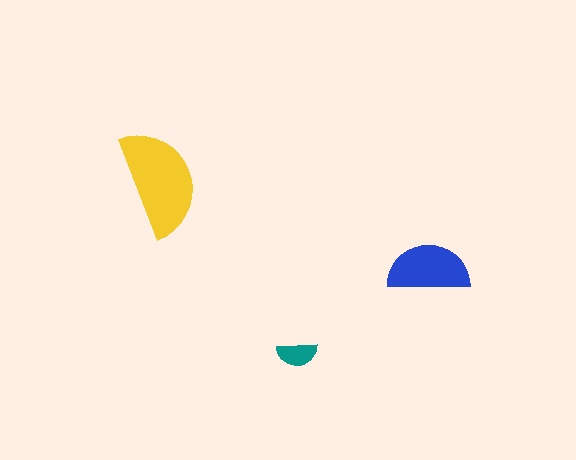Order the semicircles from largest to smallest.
the yellow one, the blue one, the teal one.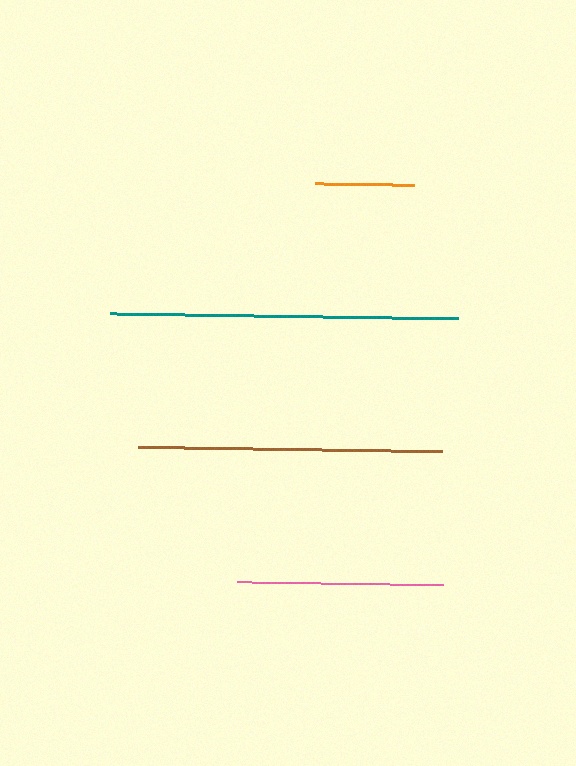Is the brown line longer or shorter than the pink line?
The brown line is longer than the pink line.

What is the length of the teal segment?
The teal segment is approximately 347 pixels long.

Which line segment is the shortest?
The orange line is the shortest at approximately 99 pixels.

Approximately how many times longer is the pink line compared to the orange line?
The pink line is approximately 2.1 times the length of the orange line.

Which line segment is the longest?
The teal line is the longest at approximately 347 pixels.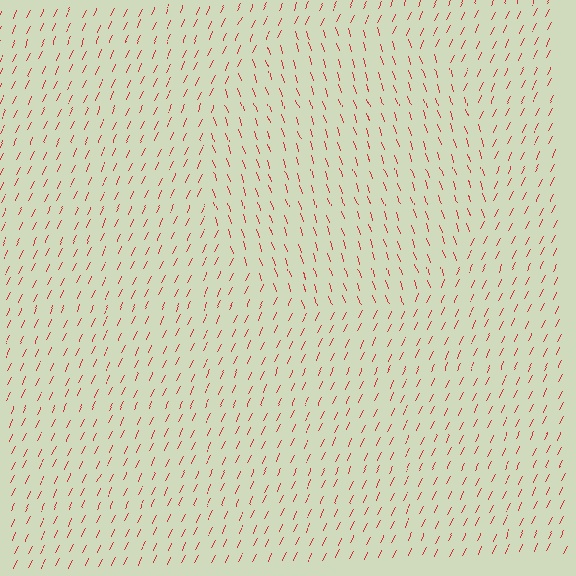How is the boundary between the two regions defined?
The boundary is defined purely by a change in line orientation (approximately 45 degrees difference). All lines are the same color and thickness.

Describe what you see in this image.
The image is filled with small red line segments. A circle region in the image has lines oriented differently from the surrounding lines, creating a visible texture boundary.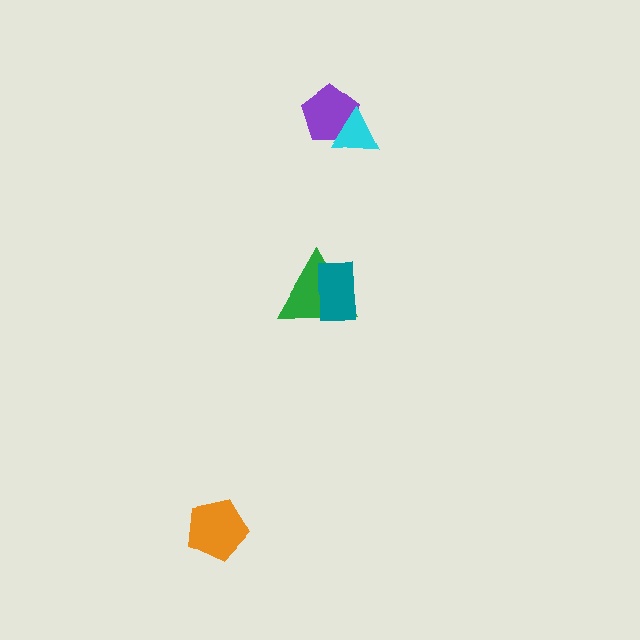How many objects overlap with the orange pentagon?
0 objects overlap with the orange pentagon.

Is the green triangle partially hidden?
Yes, it is partially covered by another shape.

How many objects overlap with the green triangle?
1 object overlaps with the green triangle.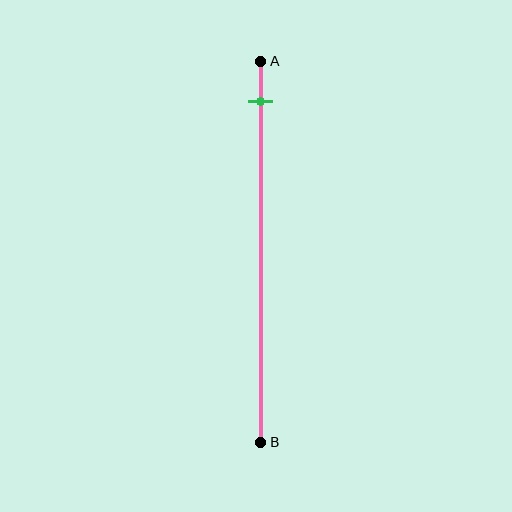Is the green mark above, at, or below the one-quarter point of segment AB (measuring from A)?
The green mark is above the one-quarter point of segment AB.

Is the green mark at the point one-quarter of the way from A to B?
No, the mark is at about 10% from A, not at the 25% one-quarter point.